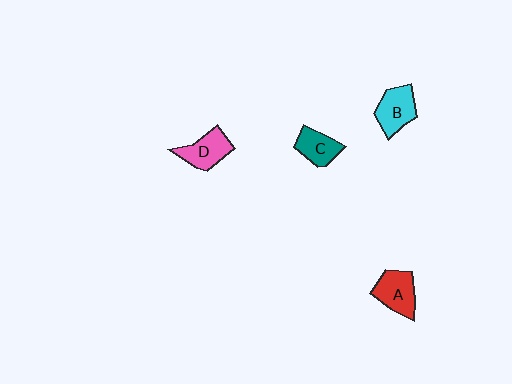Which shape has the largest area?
Shape A (red).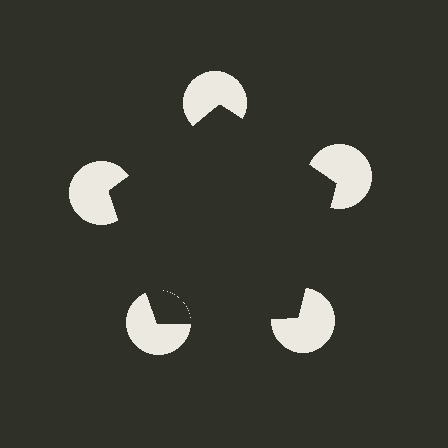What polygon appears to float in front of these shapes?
An illusory pentagon — its edges are inferred from the aligned wedge cuts in the pac-man discs, not physically drawn.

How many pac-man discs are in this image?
There are 5 — one at each vertex of the illusory pentagon.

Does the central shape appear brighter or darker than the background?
It typically appears slightly darker than the background, even though no actual brightness change is drawn.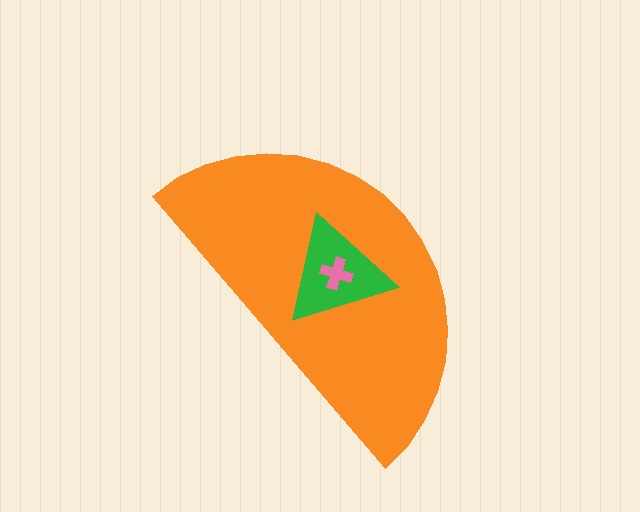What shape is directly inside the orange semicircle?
The green triangle.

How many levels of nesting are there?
3.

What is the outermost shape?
The orange semicircle.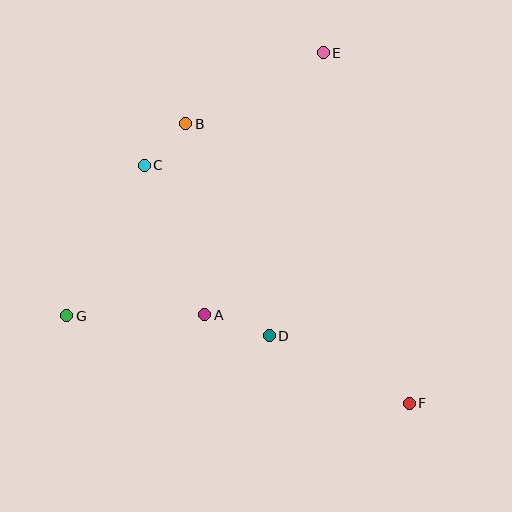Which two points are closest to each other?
Points B and C are closest to each other.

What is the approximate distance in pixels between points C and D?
The distance between C and D is approximately 211 pixels.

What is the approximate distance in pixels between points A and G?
The distance between A and G is approximately 138 pixels.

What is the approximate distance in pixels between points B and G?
The distance between B and G is approximately 226 pixels.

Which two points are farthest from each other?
Points E and G are farthest from each other.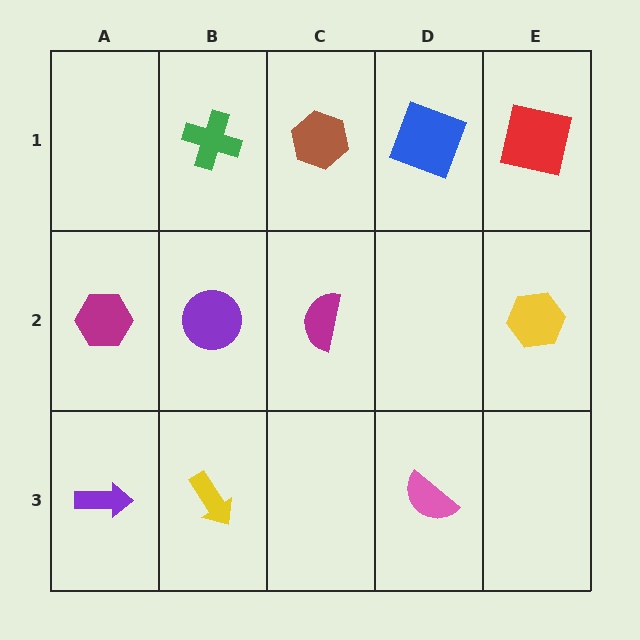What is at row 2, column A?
A magenta hexagon.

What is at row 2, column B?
A purple circle.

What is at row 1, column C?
A brown hexagon.